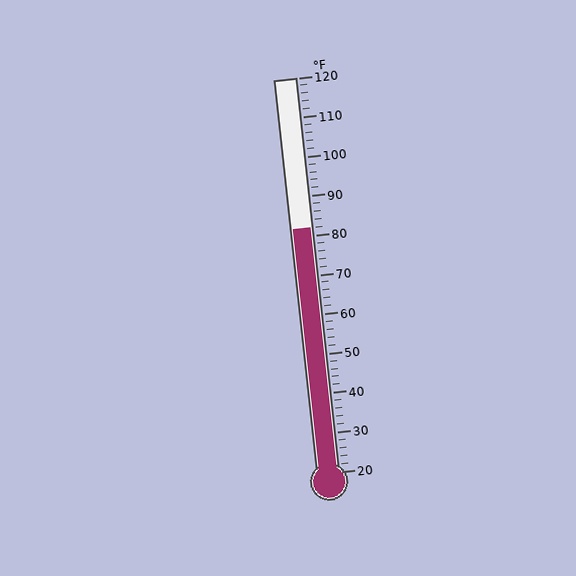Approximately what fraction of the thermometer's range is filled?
The thermometer is filled to approximately 60% of its range.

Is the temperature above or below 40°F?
The temperature is above 40°F.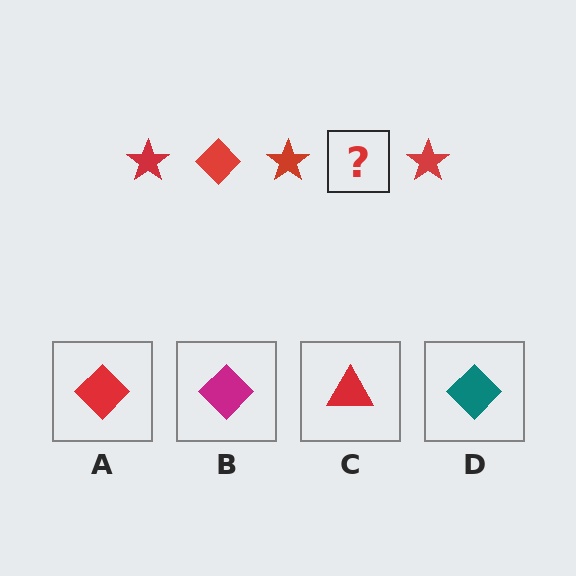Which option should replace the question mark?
Option A.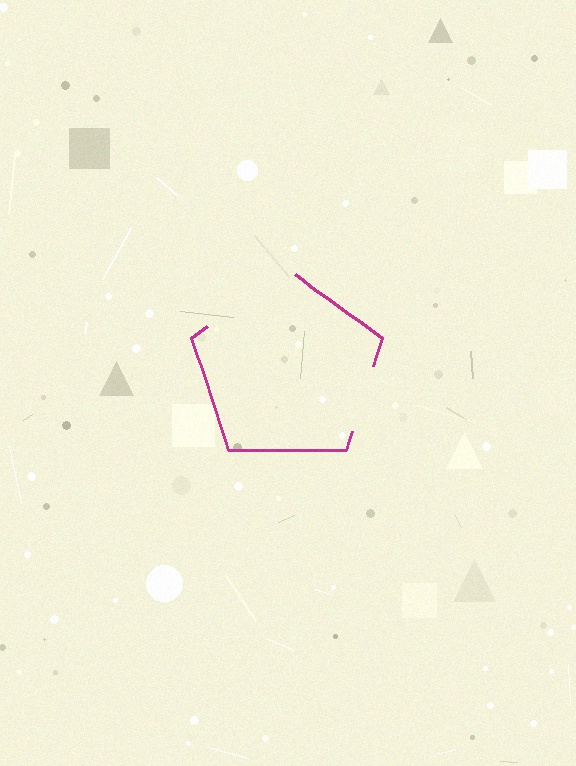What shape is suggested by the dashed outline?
The dashed outline suggests a pentagon.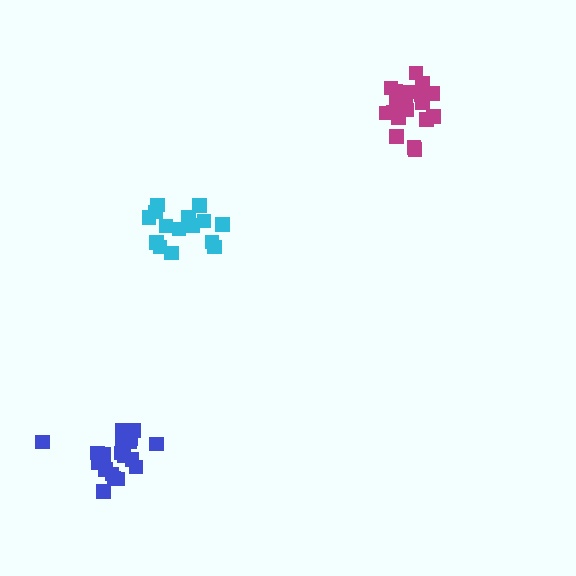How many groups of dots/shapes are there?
There are 3 groups.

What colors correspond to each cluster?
The clusters are colored: cyan, magenta, blue.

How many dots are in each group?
Group 1: 15 dots, Group 2: 21 dots, Group 3: 19 dots (55 total).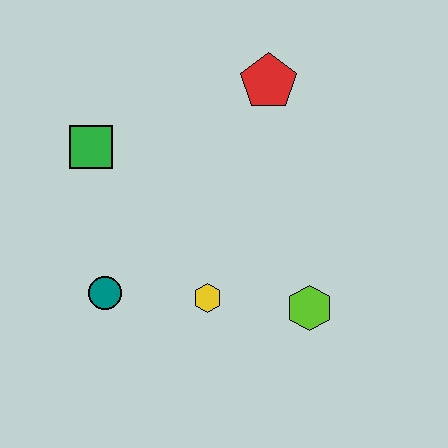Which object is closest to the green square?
The teal circle is closest to the green square.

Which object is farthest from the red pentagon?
The teal circle is farthest from the red pentagon.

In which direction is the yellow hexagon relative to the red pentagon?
The yellow hexagon is below the red pentagon.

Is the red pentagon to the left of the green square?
No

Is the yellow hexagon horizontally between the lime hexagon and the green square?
Yes